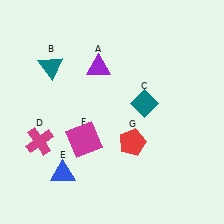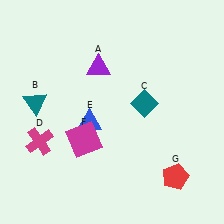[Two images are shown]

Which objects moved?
The objects that moved are: the teal triangle (B), the blue triangle (E), the red pentagon (G).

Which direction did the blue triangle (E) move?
The blue triangle (E) moved up.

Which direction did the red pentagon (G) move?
The red pentagon (G) moved right.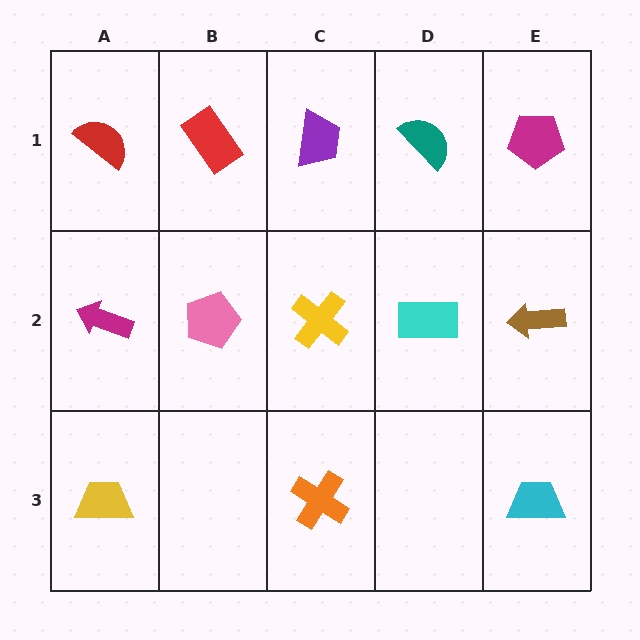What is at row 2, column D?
A cyan rectangle.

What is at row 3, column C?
An orange cross.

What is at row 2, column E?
A brown arrow.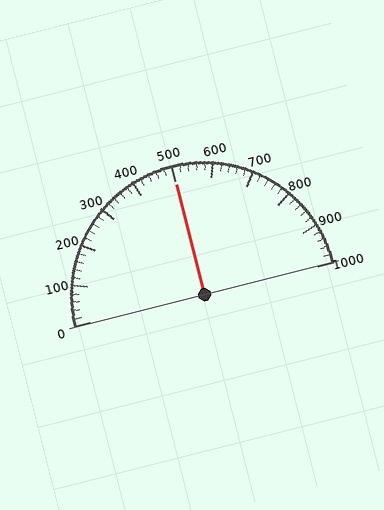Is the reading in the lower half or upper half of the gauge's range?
The reading is in the upper half of the range (0 to 1000).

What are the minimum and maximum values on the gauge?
The gauge ranges from 0 to 1000.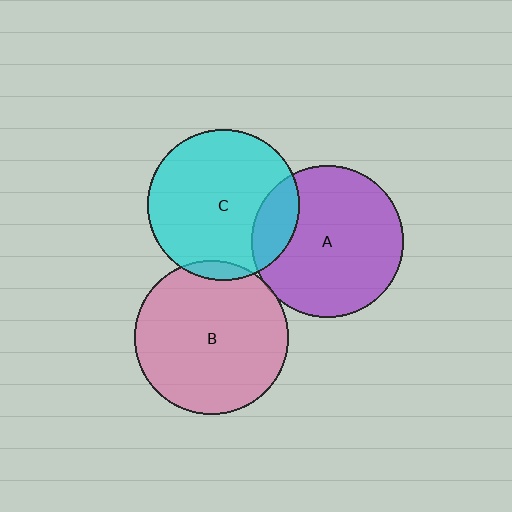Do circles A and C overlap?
Yes.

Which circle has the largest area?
Circle B (pink).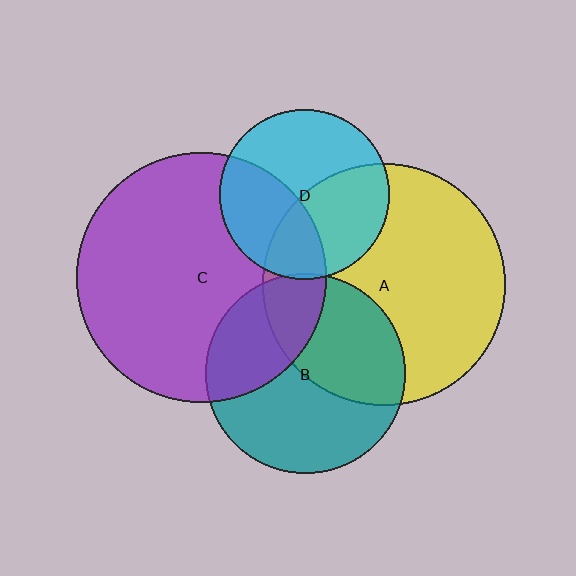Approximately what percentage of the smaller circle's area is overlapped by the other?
Approximately 40%.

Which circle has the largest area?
Circle C (purple).